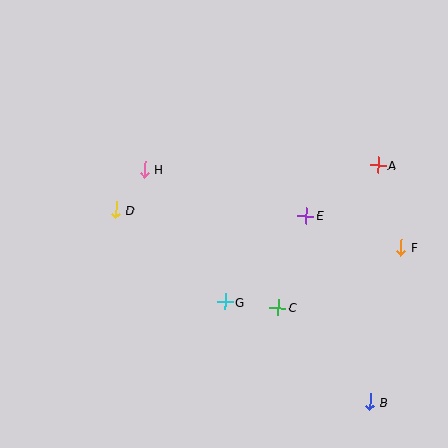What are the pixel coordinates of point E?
Point E is at (306, 216).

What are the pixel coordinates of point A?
Point A is at (378, 165).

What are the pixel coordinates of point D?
Point D is at (116, 210).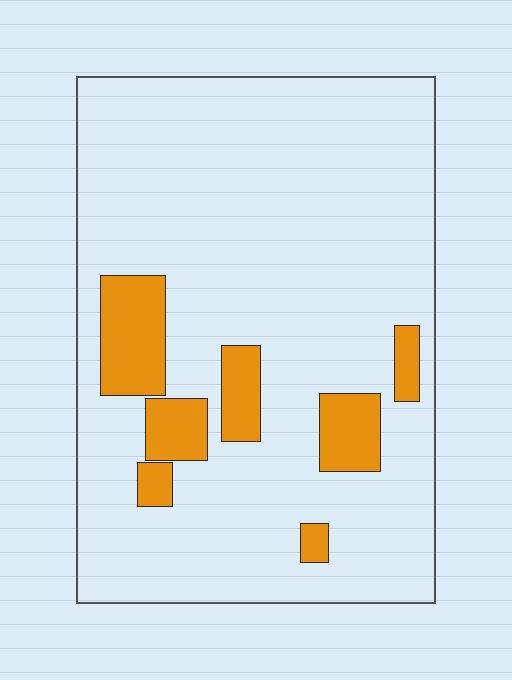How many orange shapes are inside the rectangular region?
7.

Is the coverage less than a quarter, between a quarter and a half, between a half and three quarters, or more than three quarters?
Less than a quarter.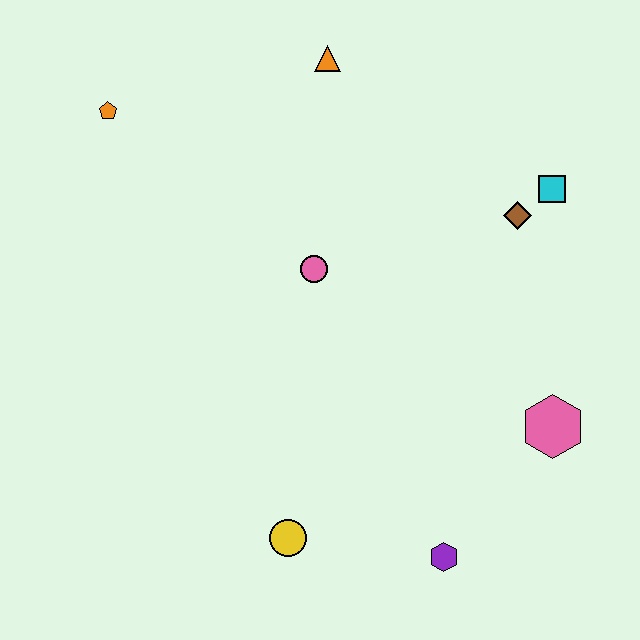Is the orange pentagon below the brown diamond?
No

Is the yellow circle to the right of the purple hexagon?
No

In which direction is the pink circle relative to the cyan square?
The pink circle is to the left of the cyan square.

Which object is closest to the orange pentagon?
The orange triangle is closest to the orange pentagon.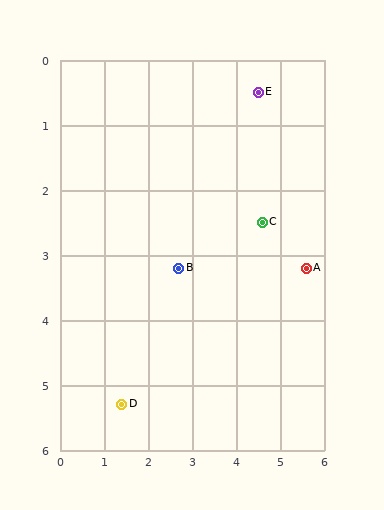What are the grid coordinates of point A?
Point A is at approximately (5.6, 3.2).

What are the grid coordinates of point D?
Point D is at approximately (1.4, 5.3).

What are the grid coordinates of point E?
Point E is at approximately (4.5, 0.5).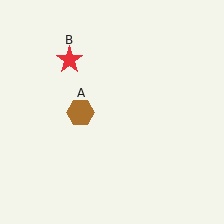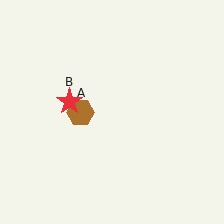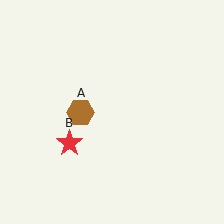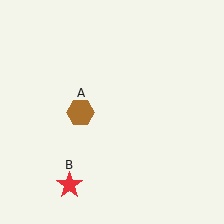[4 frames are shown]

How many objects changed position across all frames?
1 object changed position: red star (object B).